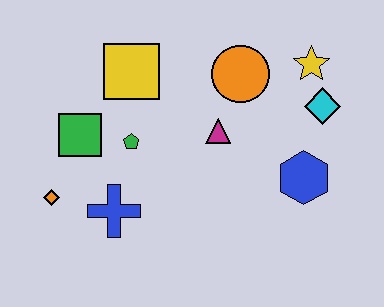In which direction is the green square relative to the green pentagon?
The green square is to the left of the green pentagon.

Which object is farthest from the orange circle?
The orange diamond is farthest from the orange circle.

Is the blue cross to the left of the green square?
No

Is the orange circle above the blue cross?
Yes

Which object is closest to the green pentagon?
The green square is closest to the green pentagon.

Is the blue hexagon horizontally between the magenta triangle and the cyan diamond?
Yes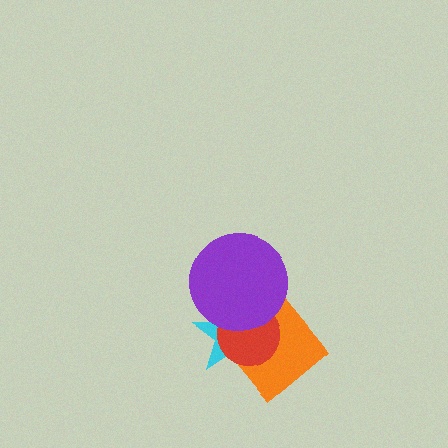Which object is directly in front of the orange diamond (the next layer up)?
The red circle is directly in front of the orange diamond.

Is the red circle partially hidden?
Yes, it is partially covered by another shape.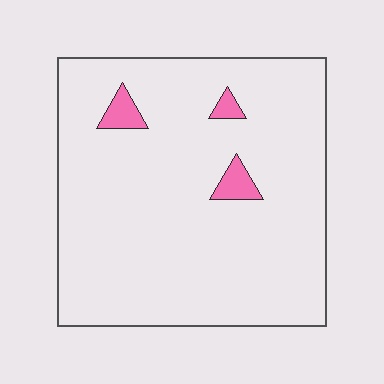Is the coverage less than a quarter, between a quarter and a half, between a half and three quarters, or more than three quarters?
Less than a quarter.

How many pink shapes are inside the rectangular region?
3.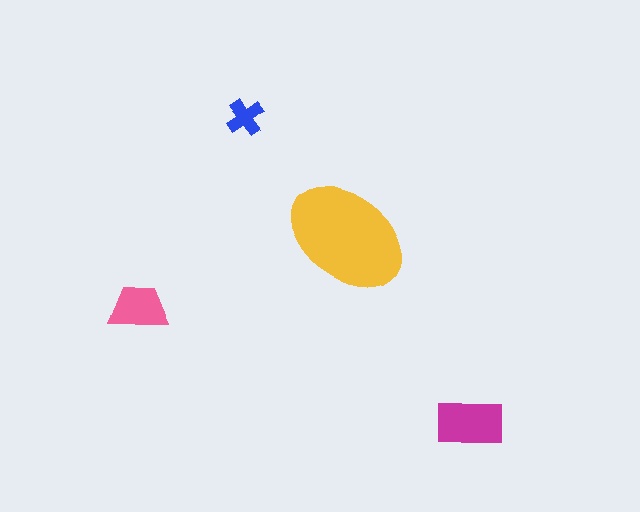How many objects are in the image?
There are 4 objects in the image.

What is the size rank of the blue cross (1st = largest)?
4th.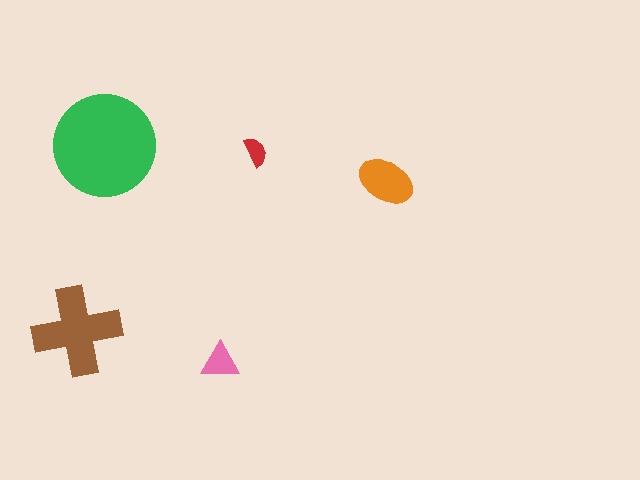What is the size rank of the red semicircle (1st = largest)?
5th.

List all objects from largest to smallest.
The green circle, the brown cross, the orange ellipse, the pink triangle, the red semicircle.